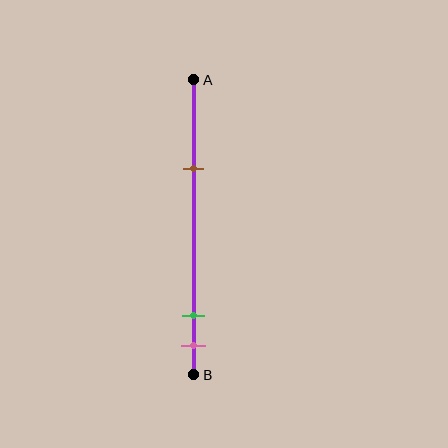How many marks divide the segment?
There are 3 marks dividing the segment.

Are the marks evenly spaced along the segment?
No, the marks are not evenly spaced.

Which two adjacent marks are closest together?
The green and pink marks are the closest adjacent pair.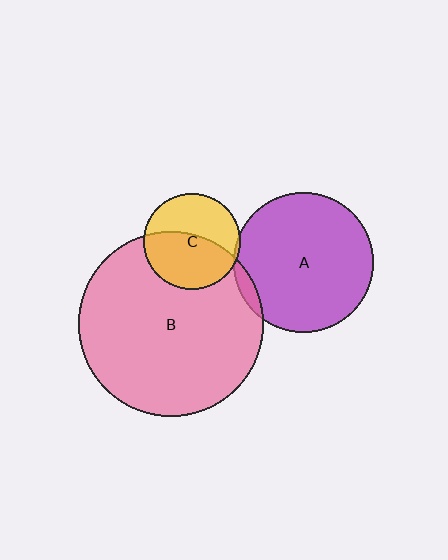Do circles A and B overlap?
Yes.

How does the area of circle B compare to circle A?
Approximately 1.7 times.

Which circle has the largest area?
Circle B (pink).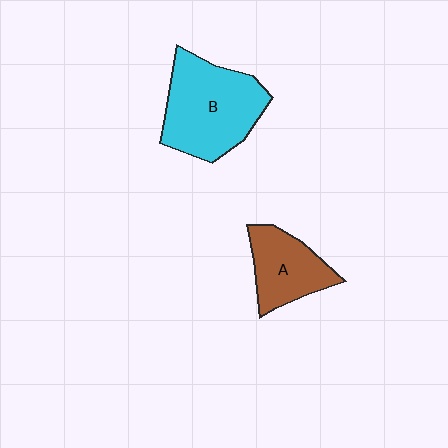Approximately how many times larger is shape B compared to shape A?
Approximately 1.7 times.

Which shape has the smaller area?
Shape A (brown).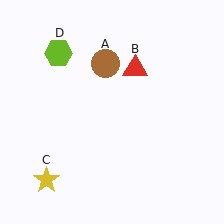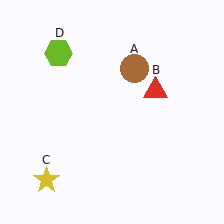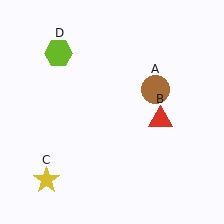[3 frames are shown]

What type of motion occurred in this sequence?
The brown circle (object A), red triangle (object B) rotated clockwise around the center of the scene.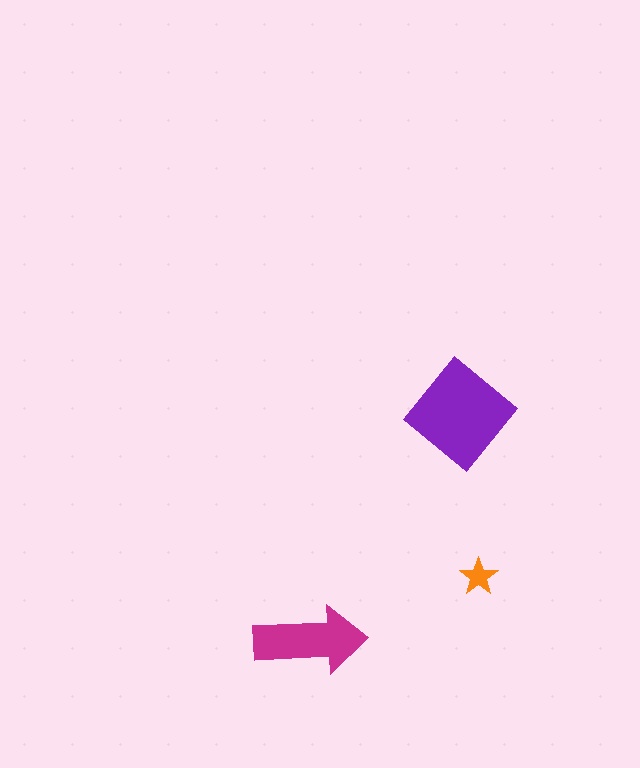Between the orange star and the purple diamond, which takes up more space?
The purple diamond.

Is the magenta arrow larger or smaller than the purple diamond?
Smaller.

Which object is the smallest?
The orange star.